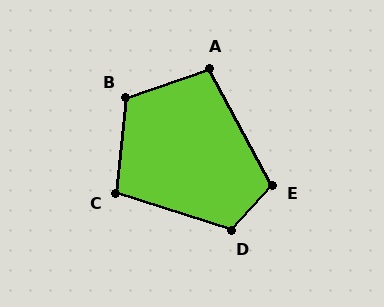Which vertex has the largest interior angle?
B, at approximately 115 degrees.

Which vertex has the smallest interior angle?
A, at approximately 99 degrees.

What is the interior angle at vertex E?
Approximately 110 degrees (obtuse).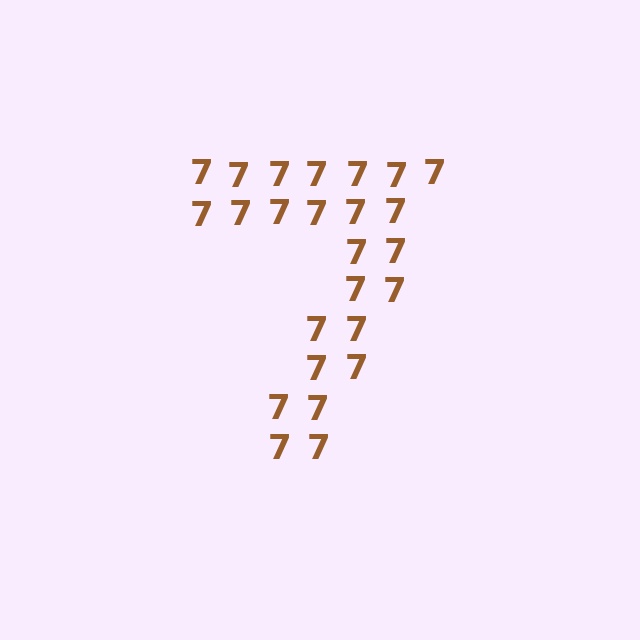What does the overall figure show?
The overall figure shows the digit 7.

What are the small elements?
The small elements are digit 7's.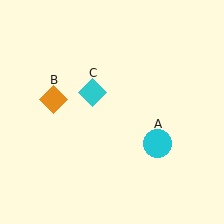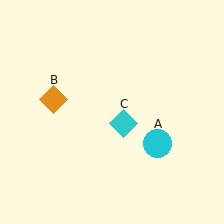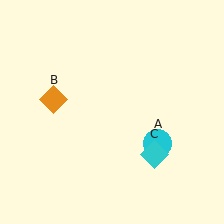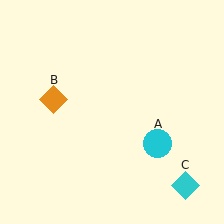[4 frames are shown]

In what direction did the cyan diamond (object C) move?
The cyan diamond (object C) moved down and to the right.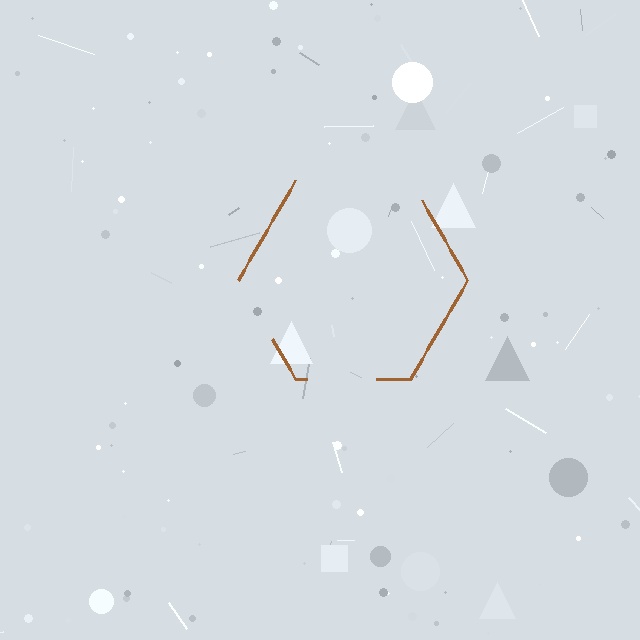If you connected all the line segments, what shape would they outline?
They would outline a hexagon.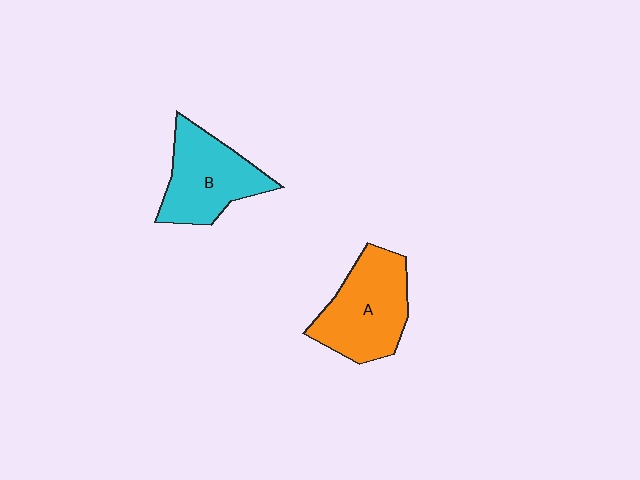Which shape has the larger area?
Shape A (orange).